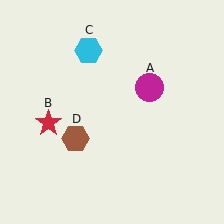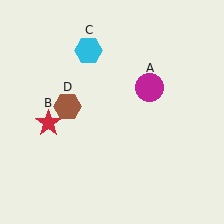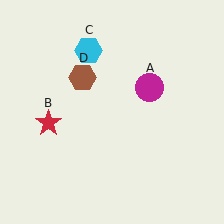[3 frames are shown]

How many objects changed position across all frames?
1 object changed position: brown hexagon (object D).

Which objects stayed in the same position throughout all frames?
Magenta circle (object A) and red star (object B) and cyan hexagon (object C) remained stationary.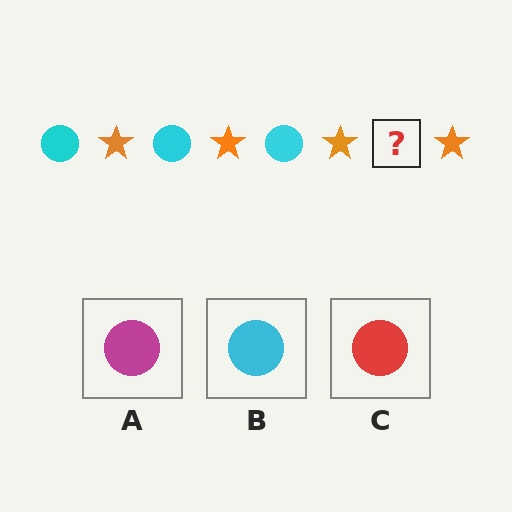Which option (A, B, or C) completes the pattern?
B.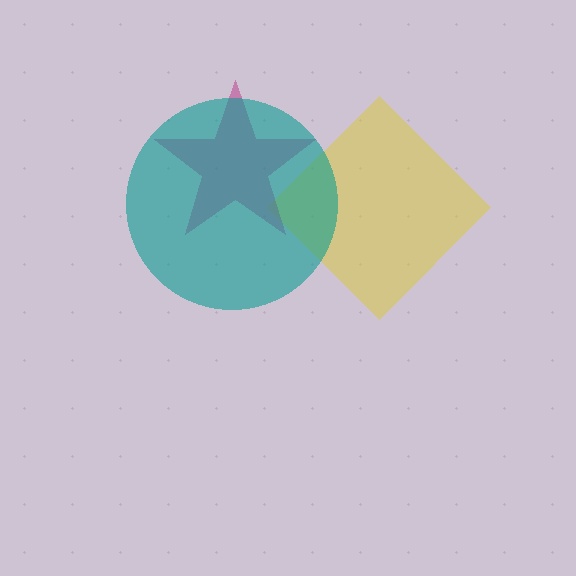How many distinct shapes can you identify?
There are 3 distinct shapes: a yellow diamond, a magenta star, a teal circle.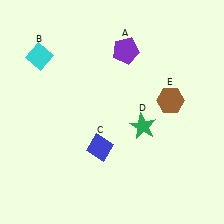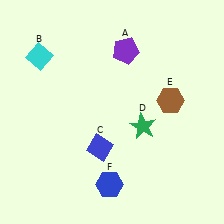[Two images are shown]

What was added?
A blue hexagon (F) was added in Image 2.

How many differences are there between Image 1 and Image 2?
There is 1 difference between the two images.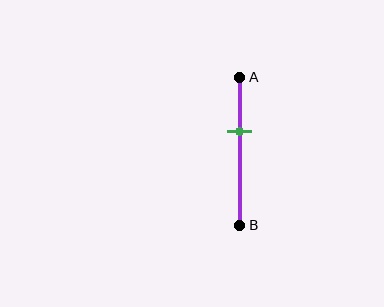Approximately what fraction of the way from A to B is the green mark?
The green mark is approximately 35% of the way from A to B.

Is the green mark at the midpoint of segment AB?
No, the mark is at about 35% from A, not at the 50% midpoint.